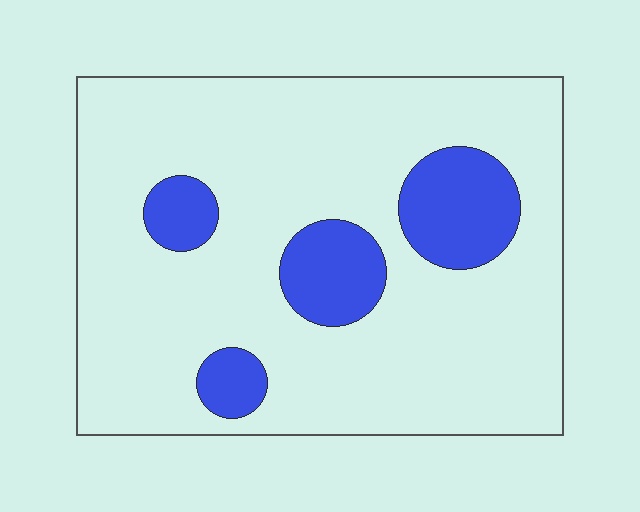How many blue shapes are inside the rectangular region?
4.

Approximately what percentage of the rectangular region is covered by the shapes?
Approximately 15%.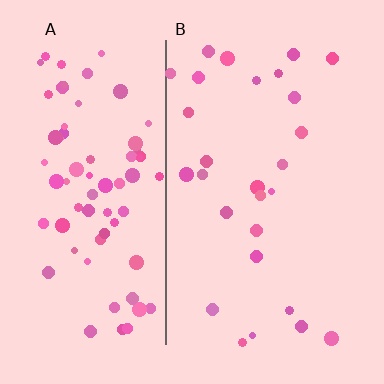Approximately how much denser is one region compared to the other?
Approximately 2.8× — region A over region B.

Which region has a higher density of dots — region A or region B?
A (the left).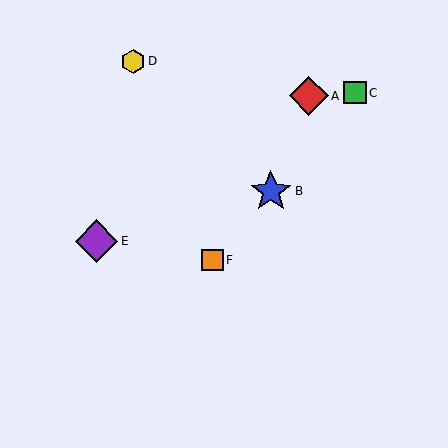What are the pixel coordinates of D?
Object D is at (133, 61).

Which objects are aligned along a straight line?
Objects B, C, F are aligned along a straight line.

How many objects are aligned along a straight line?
3 objects (B, C, F) are aligned along a straight line.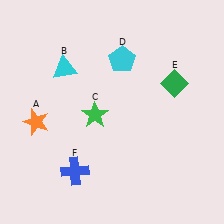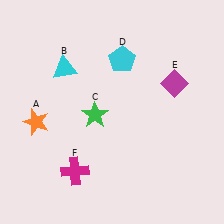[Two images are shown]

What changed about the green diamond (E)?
In Image 1, E is green. In Image 2, it changed to magenta.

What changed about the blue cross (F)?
In Image 1, F is blue. In Image 2, it changed to magenta.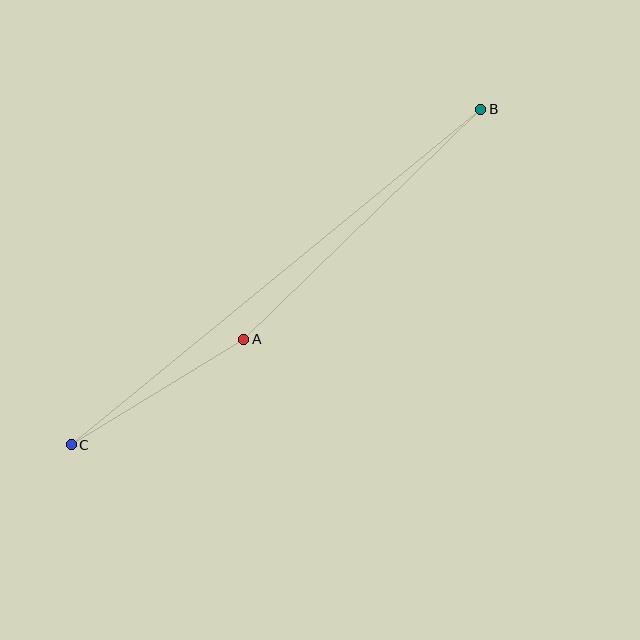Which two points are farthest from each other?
Points B and C are farthest from each other.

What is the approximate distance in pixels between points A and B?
The distance between A and B is approximately 330 pixels.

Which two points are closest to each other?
Points A and C are closest to each other.